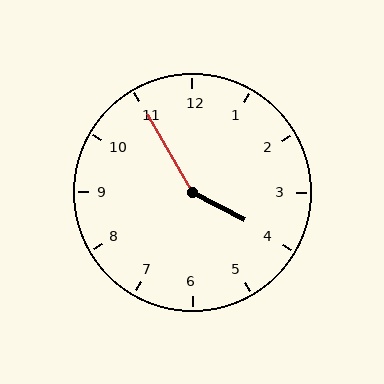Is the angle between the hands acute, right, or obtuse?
It is obtuse.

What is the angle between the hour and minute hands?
Approximately 148 degrees.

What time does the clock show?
3:55.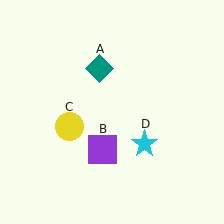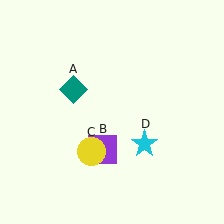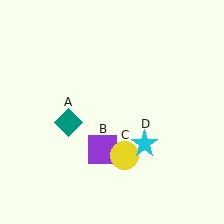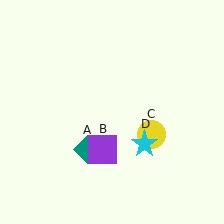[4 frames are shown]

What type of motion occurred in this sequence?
The teal diamond (object A), yellow circle (object C) rotated counterclockwise around the center of the scene.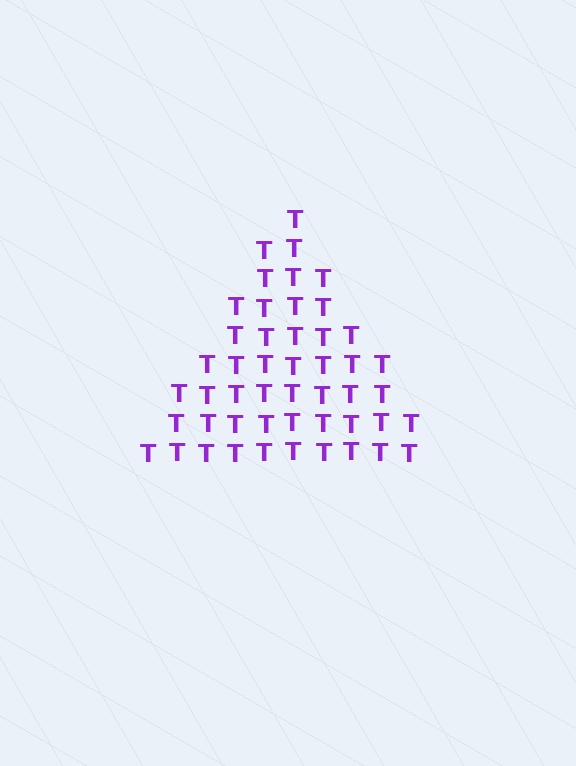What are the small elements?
The small elements are letter T's.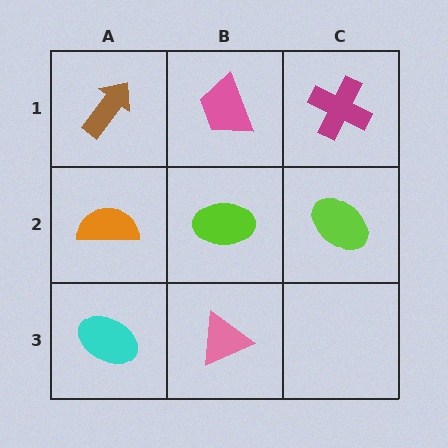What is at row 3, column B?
A pink triangle.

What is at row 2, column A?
An orange semicircle.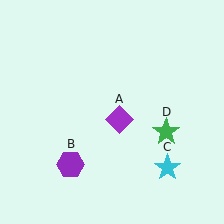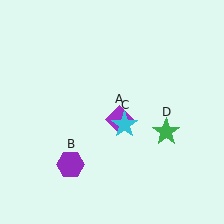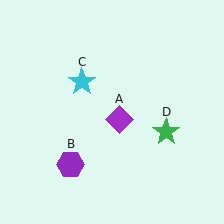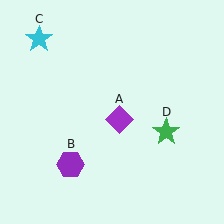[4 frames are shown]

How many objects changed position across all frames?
1 object changed position: cyan star (object C).